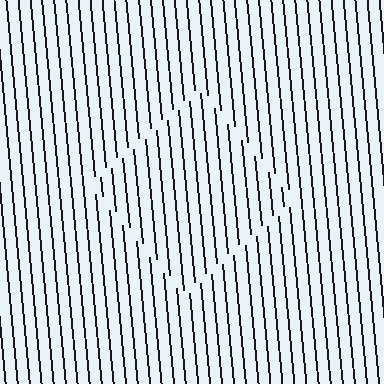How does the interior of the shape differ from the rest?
The interior of the shape contains the same grating, shifted by half a period — the contour is defined by the phase discontinuity where line-ends from the inner and outer gratings abut.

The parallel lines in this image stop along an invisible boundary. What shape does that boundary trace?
An illusory square. The interior of the shape contains the same grating, shifted by half a period — the contour is defined by the phase discontinuity where line-ends from the inner and outer gratings abut.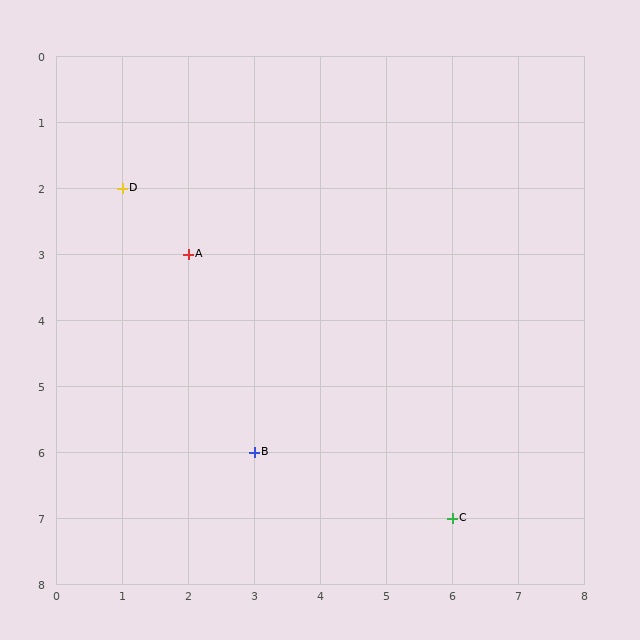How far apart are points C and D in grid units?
Points C and D are 5 columns and 5 rows apart (about 7.1 grid units diagonally).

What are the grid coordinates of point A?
Point A is at grid coordinates (2, 3).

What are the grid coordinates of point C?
Point C is at grid coordinates (6, 7).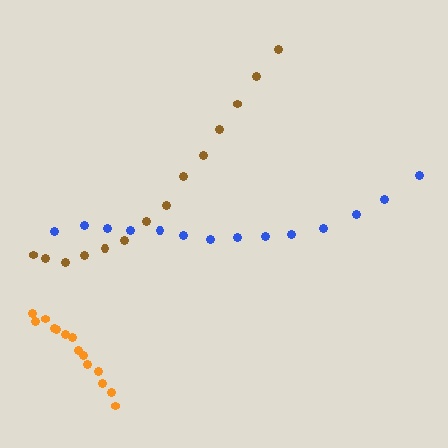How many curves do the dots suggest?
There are 3 distinct paths.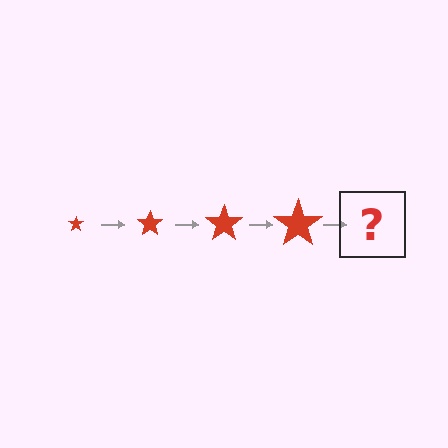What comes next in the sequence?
The next element should be a red star, larger than the previous one.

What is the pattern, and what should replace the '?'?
The pattern is that the star gets progressively larger each step. The '?' should be a red star, larger than the previous one.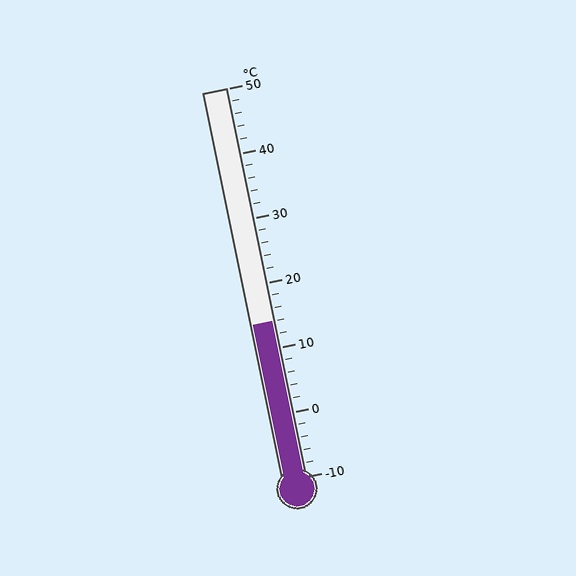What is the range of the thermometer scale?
The thermometer scale ranges from -10°C to 50°C.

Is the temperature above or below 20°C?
The temperature is below 20°C.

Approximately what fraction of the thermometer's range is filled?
The thermometer is filled to approximately 40% of its range.